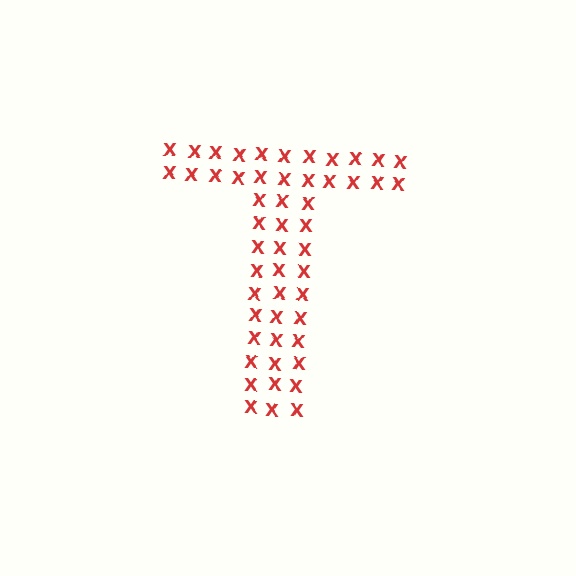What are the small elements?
The small elements are letter X's.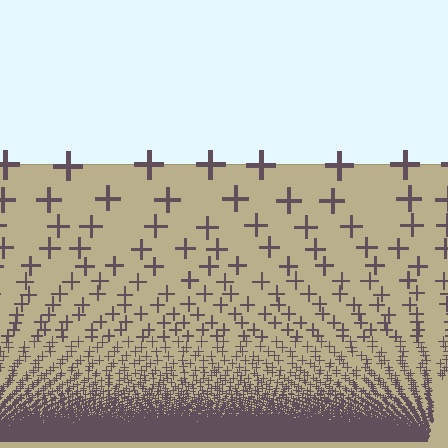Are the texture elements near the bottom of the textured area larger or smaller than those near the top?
Smaller. The gradient is inverted — elements near the bottom are smaller and denser.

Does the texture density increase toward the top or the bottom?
Density increases toward the bottom.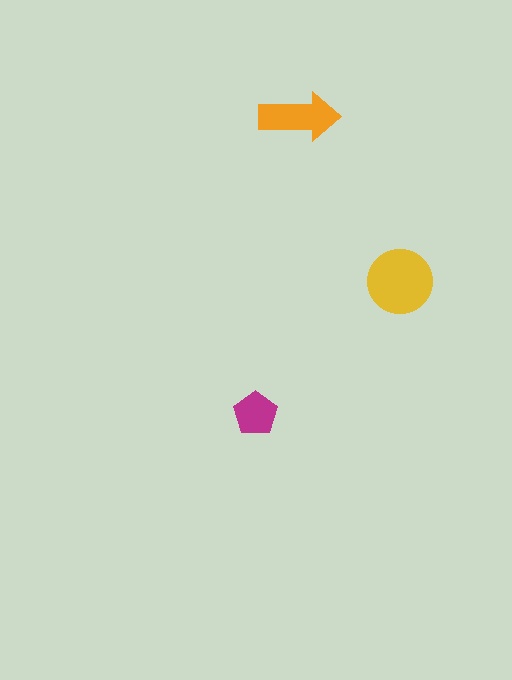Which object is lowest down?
The magenta pentagon is bottommost.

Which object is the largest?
The yellow circle.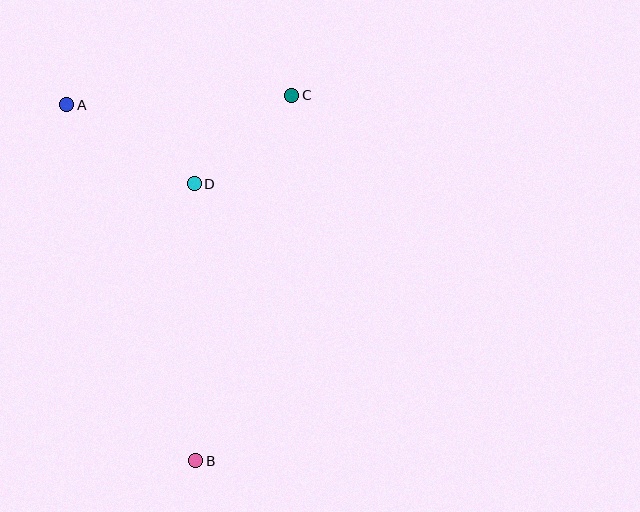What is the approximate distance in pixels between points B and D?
The distance between B and D is approximately 277 pixels.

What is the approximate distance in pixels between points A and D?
The distance between A and D is approximately 150 pixels.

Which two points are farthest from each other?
Points A and B are farthest from each other.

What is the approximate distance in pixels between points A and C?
The distance between A and C is approximately 225 pixels.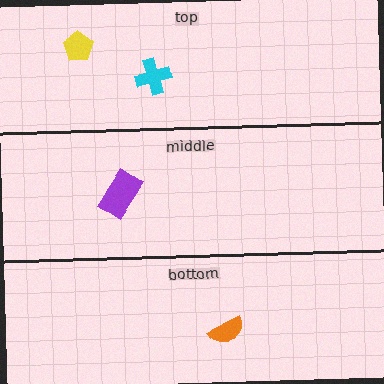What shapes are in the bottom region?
The orange semicircle.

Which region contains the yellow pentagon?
The top region.